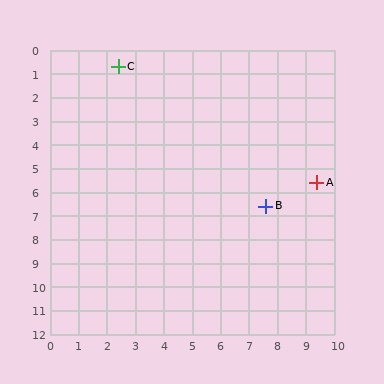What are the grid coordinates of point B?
Point B is at approximately (7.6, 6.6).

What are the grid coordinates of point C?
Point C is at approximately (2.4, 0.7).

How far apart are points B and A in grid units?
Points B and A are about 2.1 grid units apart.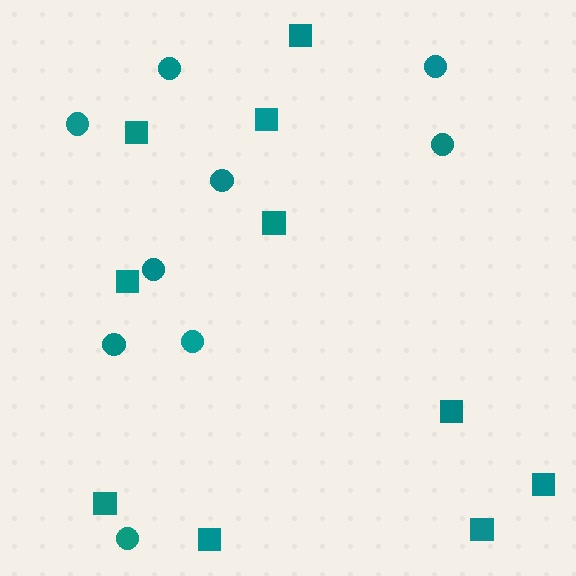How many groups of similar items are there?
There are 2 groups: one group of circles (9) and one group of squares (10).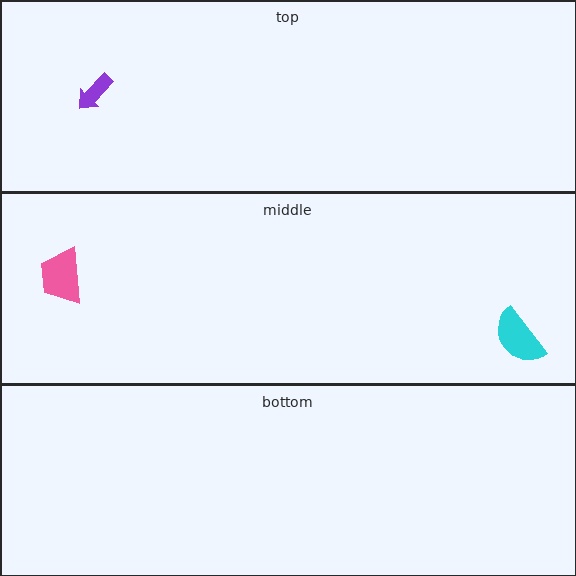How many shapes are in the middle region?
2.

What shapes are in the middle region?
The cyan semicircle, the pink trapezoid.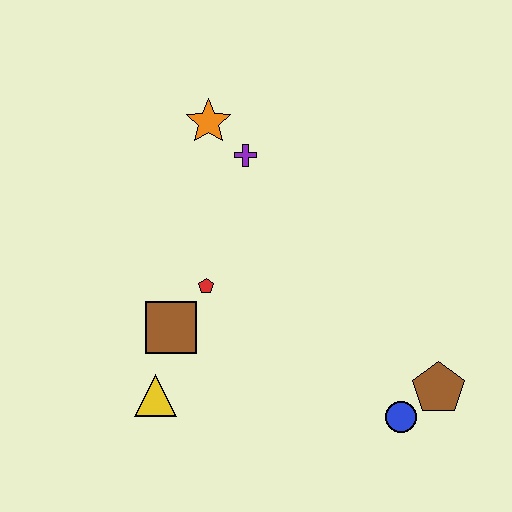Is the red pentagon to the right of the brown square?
Yes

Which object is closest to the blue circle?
The brown pentagon is closest to the blue circle.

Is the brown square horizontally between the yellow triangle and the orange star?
Yes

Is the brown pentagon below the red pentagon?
Yes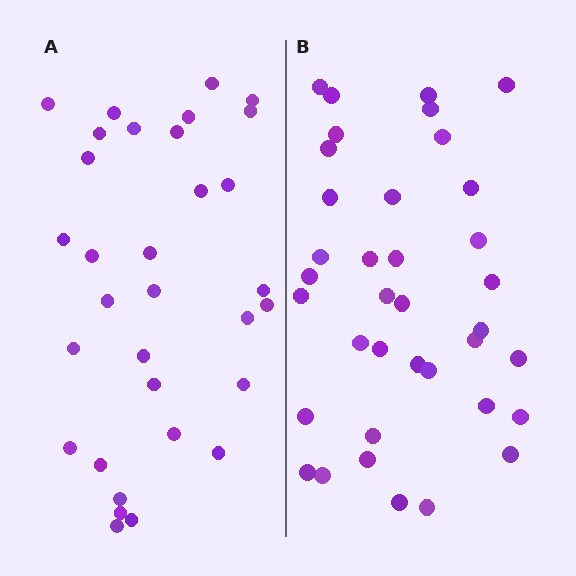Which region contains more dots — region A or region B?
Region B (the right region) has more dots.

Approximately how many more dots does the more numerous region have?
Region B has about 5 more dots than region A.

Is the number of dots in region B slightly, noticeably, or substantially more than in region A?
Region B has only slightly more — the two regions are fairly close. The ratio is roughly 1.2 to 1.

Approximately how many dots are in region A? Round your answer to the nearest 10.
About 30 dots. (The exact count is 32, which rounds to 30.)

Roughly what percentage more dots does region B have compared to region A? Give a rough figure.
About 15% more.